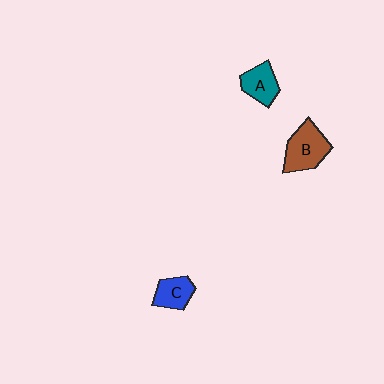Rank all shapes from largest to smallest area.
From largest to smallest: B (brown), A (teal), C (blue).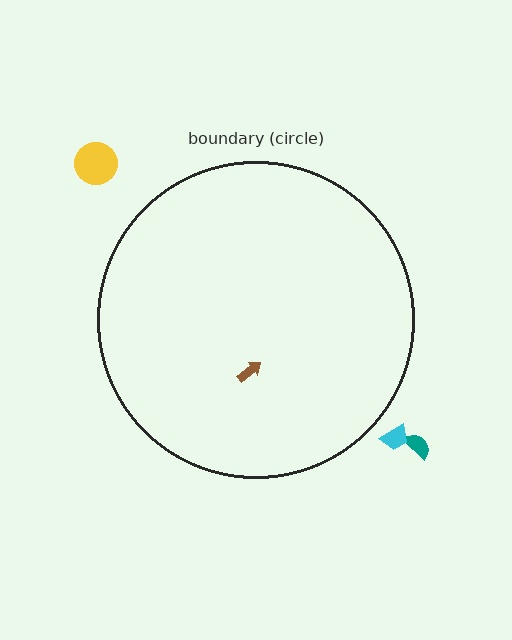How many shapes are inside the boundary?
1 inside, 3 outside.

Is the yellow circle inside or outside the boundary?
Outside.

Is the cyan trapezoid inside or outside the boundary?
Outside.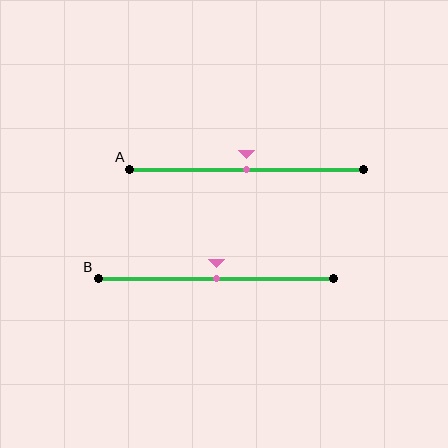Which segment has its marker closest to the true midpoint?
Segment A has its marker closest to the true midpoint.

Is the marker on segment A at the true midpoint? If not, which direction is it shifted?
Yes, the marker on segment A is at the true midpoint.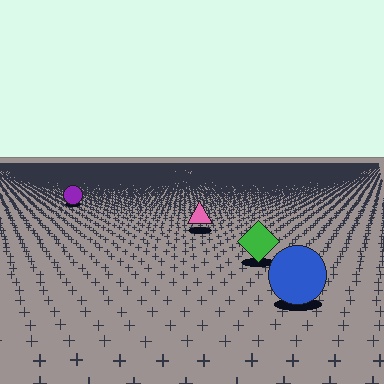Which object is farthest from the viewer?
The purple circle is farthest from the viewer. It appears smaller and the ground texture around it is denser.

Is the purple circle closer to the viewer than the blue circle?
No. The blue circle is closer — you can tell from the texture gradient: the ground texture is coarser near it.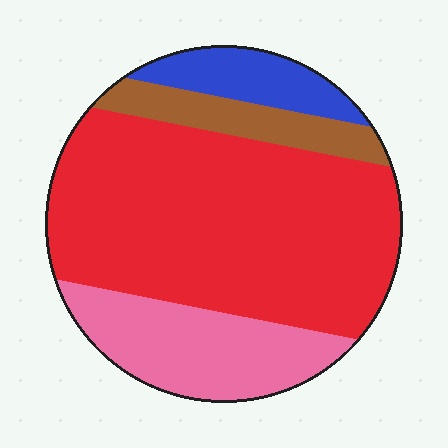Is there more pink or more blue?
Pink.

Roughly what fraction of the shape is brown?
Brown covers about 10% of the shape.